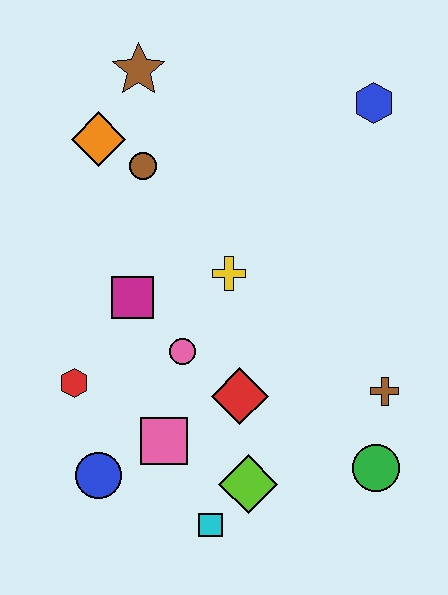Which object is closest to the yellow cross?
The pink circle is closest to the yellow cross.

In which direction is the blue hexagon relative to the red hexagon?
The blue hexagon is to the right of the red hexagon.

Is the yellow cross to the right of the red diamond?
No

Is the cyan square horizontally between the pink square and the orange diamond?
No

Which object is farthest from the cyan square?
The brown star is farthest from the cyan square.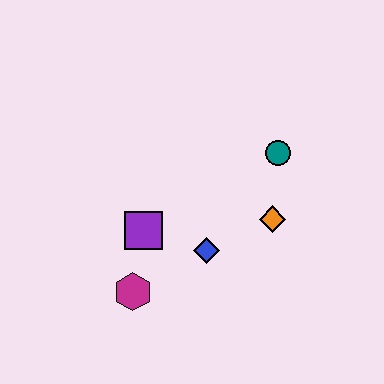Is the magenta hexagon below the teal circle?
Yes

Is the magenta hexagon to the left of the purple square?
Yes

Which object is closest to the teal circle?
The orange diamond is closest to the teal circle.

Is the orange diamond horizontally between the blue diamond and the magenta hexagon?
No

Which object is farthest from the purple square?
The teal circle is farthest from the purple square.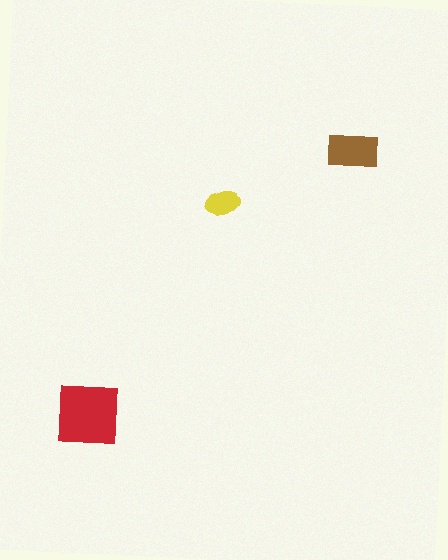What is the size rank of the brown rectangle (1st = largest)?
2nd.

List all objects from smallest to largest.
The yellow ellipse, the brown rectangle, the red square.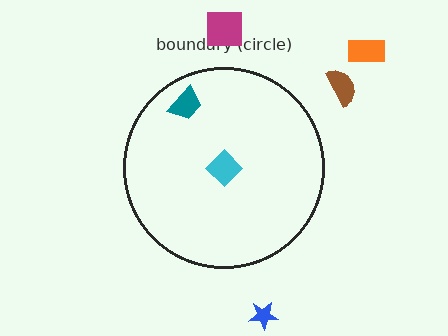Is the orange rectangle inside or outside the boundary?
Outside.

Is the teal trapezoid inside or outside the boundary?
Inside.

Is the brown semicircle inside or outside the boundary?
Outside.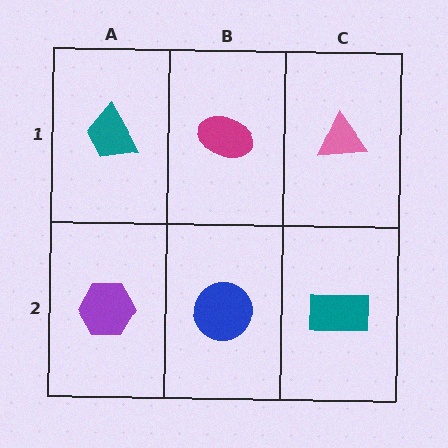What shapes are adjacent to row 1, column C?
A teal rectangle (row 2, column C), a magenta ellipse (row 1, column B).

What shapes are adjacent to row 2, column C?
A pink triangle (row 1, column C), a blue circle (row 2, column B).